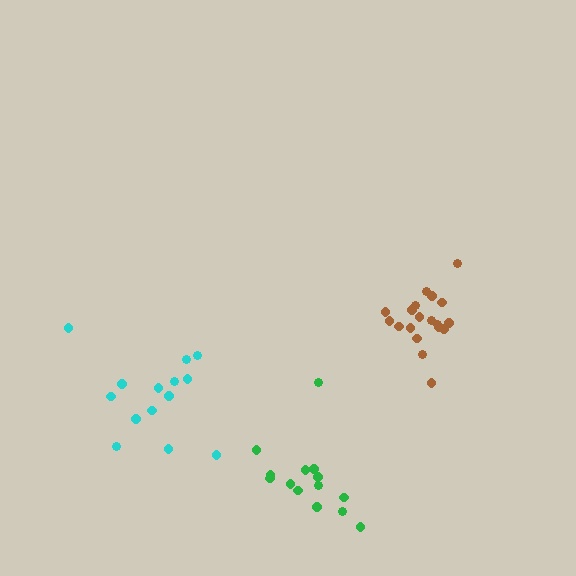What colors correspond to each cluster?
The clusters are colored: green, brown, cyan.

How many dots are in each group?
Group 1: 14 dots, Group 2: 19 dots, Group 3: 14 dots (47 total).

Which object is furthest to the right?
The brown cluster is rightmost.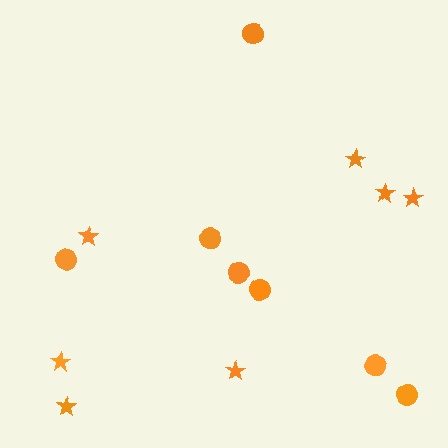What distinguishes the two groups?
There are 2 groups: one group of circles (7) and one group of stars (7).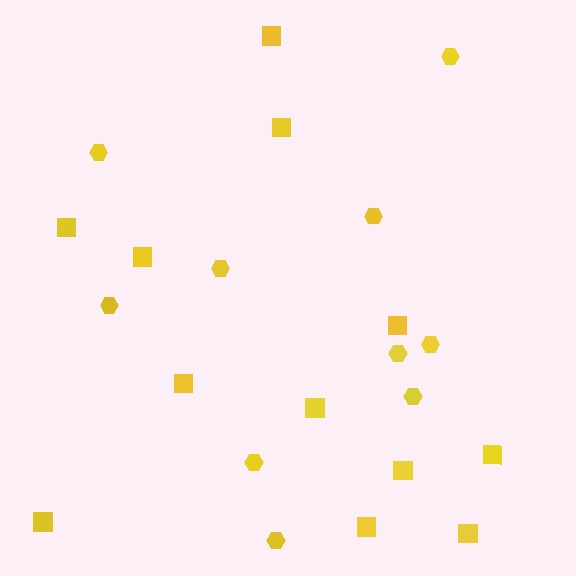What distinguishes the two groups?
There are 2 groups: one group of squares (12) and one group of hexagons (10).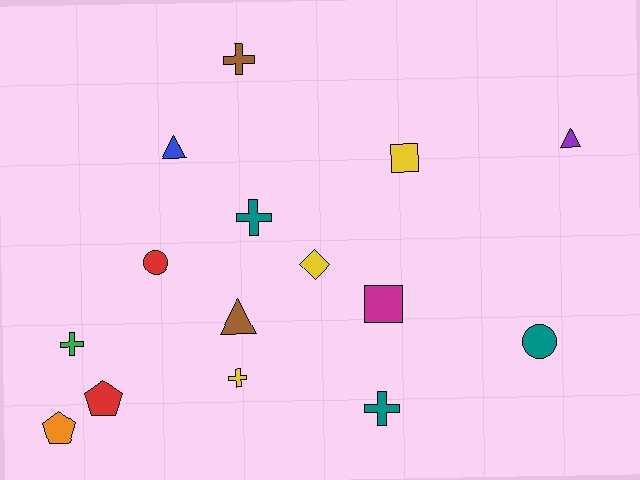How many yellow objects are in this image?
There are 3 yellow objects.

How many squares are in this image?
There are 2 squares.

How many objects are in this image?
There are 15 objects.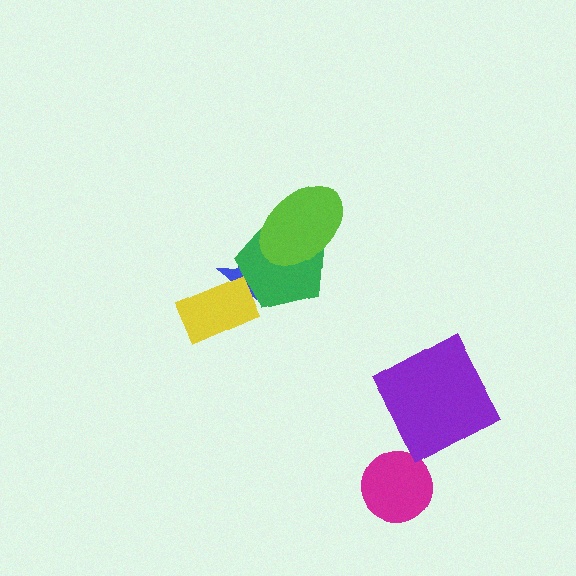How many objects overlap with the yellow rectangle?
1 object overlaps with the yellow rectangle.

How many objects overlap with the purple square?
0 objects overlap with the purple square.